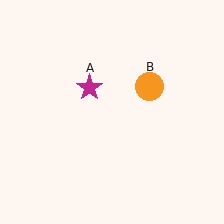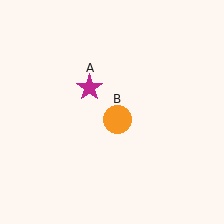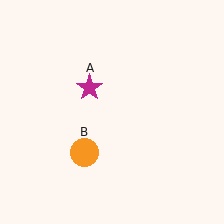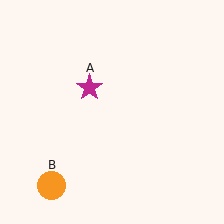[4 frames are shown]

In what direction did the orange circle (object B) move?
The orange circle (object B) moved down and to the left.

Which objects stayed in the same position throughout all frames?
Magenta star (object A) remained stationary.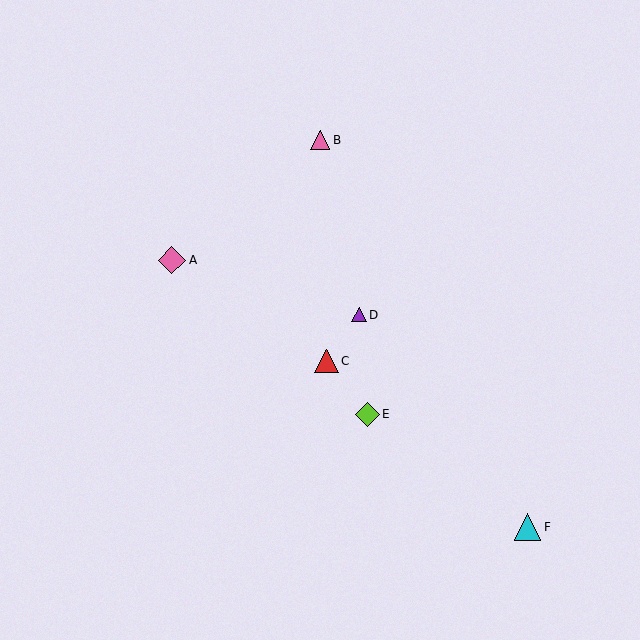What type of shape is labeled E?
Shape E is a lime diamond.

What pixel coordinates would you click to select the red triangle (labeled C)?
Click at (326, 361) to select the red triangle C.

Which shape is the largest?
The pink diamond (labeled A) is the largest.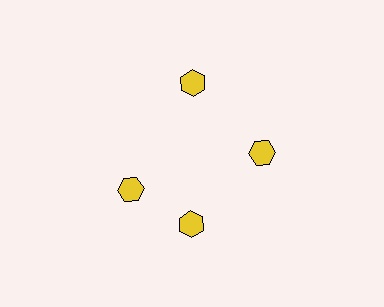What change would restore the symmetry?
The symmetry would be restored by rotating it back into even spacing with its neighbors so that all 4 hexagons sit at equal angles and equal distance from the center.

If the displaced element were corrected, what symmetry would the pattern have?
It would have 4-fold rotational symmetry — the pattern would map onto itself every 90 degrees.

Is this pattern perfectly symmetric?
No. The 4 yellow hexagons are arranged in a ring, but one element near the 9 o'clock position is rotated out of alignment along the ring, breaking the 4-fold rotational symmetry.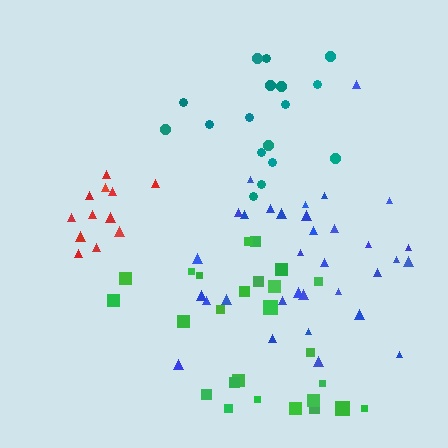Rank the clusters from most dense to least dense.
red, teal, blue, green.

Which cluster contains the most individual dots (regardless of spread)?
Blue (33).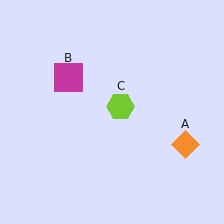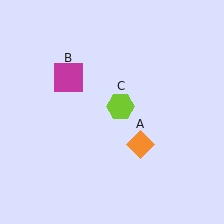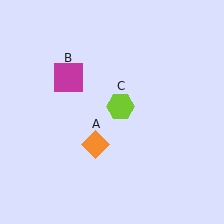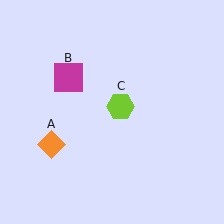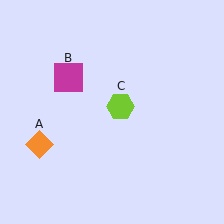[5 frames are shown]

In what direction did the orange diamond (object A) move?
The orange diamond (object A) moved left.